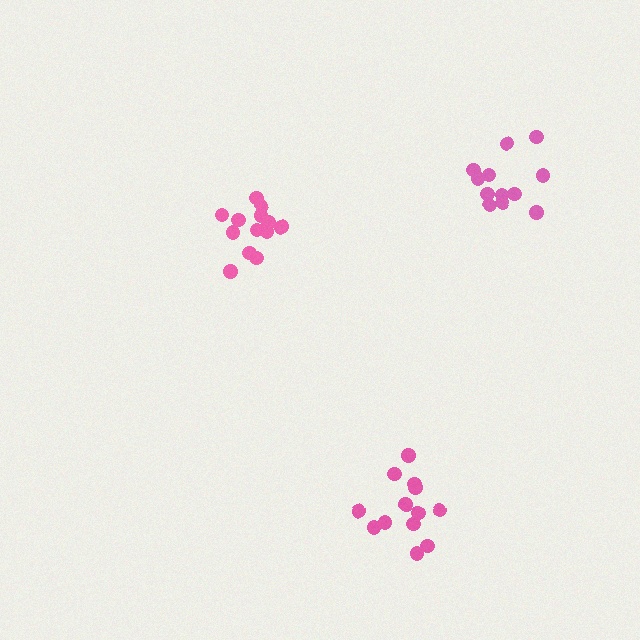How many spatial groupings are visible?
There are 3 spatial groupings.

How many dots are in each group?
Group 1: 12 dots, Group 2: 13 dots, Group 3: 13 dots (38 total).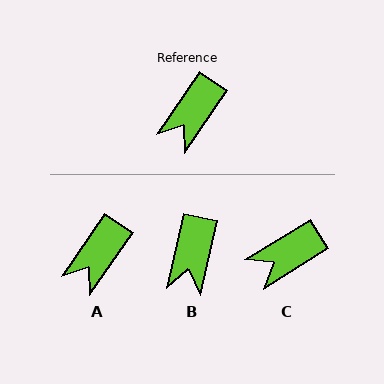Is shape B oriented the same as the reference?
No, it is off by about 22 degrees.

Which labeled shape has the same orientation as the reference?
A.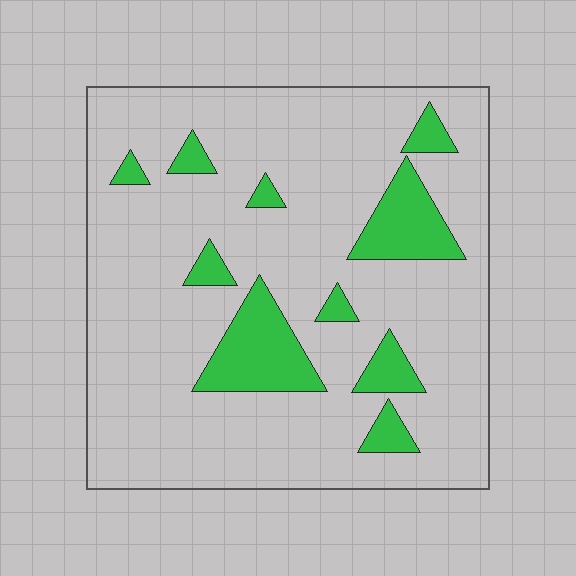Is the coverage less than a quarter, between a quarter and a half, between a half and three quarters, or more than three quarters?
Less than a quarter.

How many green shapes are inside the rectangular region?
10.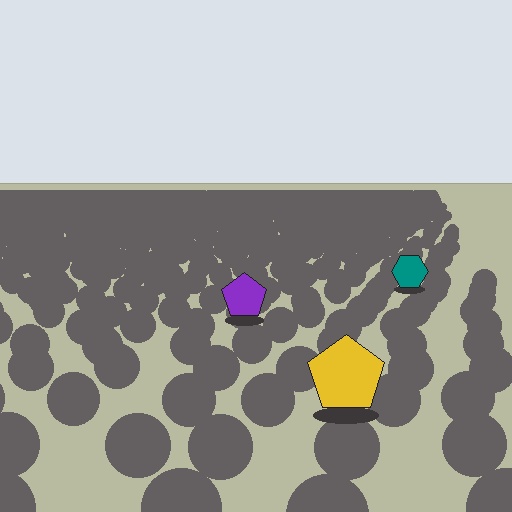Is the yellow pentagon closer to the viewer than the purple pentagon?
Yes. The yellow pentagon is closer — you can tell from the texture gradient: the ground texture is coarser near it.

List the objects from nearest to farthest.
From nearest to farthest: the yellow pentagon, the purple pentagon, the teal hexagon.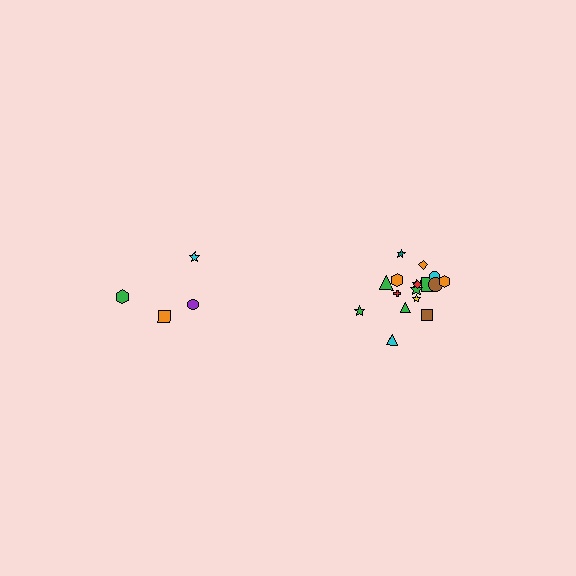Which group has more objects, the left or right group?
The right group.